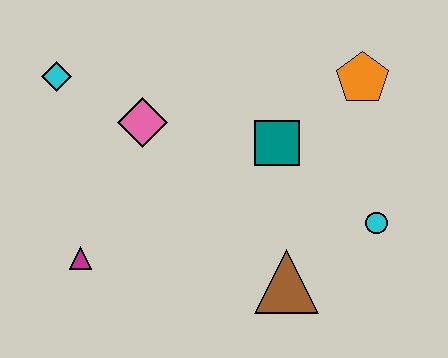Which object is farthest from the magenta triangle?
The orange pentagon is farthest from the magenta triangle.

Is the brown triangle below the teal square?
Yes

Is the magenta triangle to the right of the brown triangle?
No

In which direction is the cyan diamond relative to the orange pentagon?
The cyan diamond is to the left of the orange pentagon.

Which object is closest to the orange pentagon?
The teal square is closest to the orange pentagon.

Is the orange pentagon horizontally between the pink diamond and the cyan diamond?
No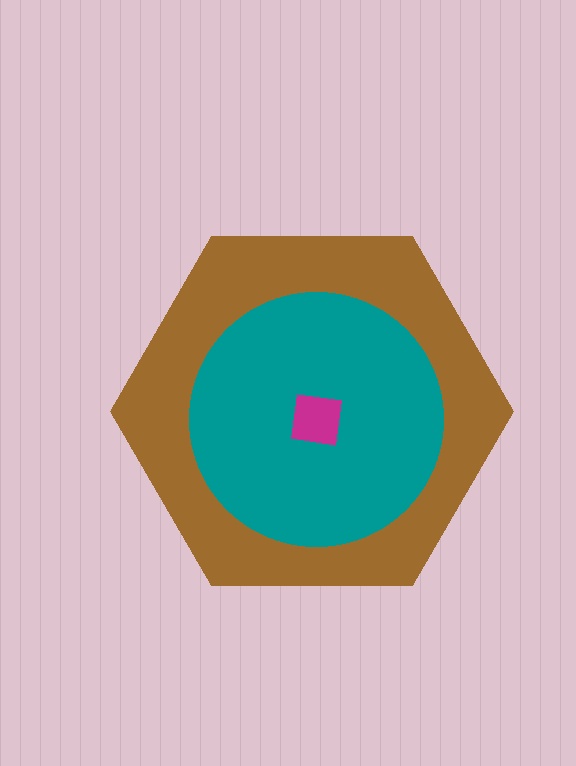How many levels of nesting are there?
3.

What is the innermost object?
The magenta square.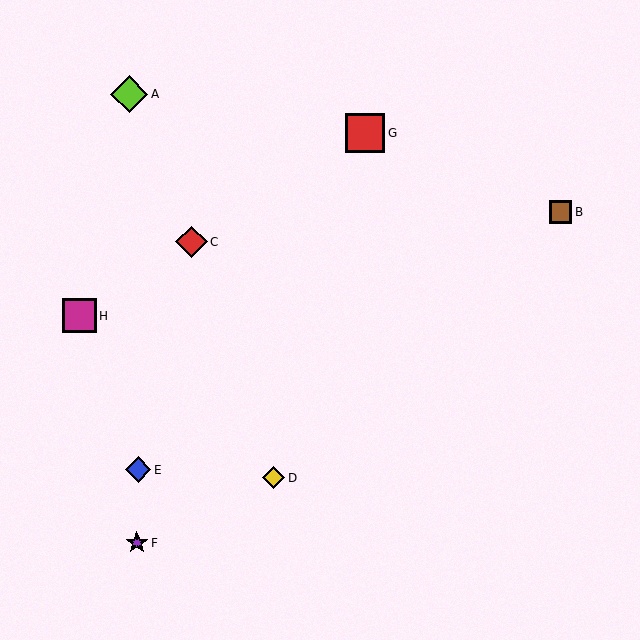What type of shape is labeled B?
Shape B is a brown square.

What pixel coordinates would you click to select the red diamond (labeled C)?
Click at (191, 242) to select the red diamond C.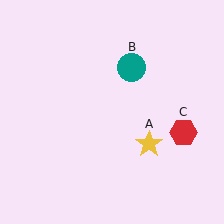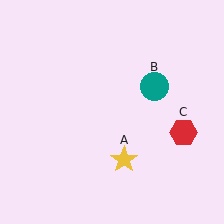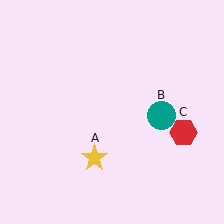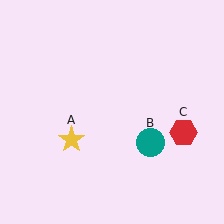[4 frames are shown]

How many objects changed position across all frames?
2 objects changed position: yellow star (object A), teal circle (object B).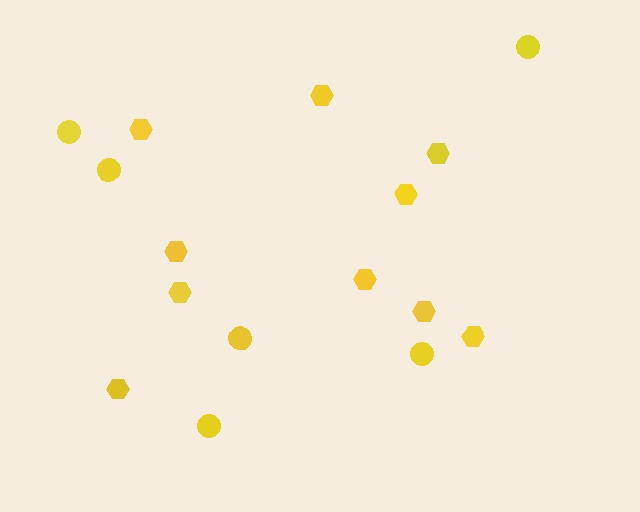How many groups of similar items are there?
There are 2 groups: one group of circles (6) and one group of hexagons (10).